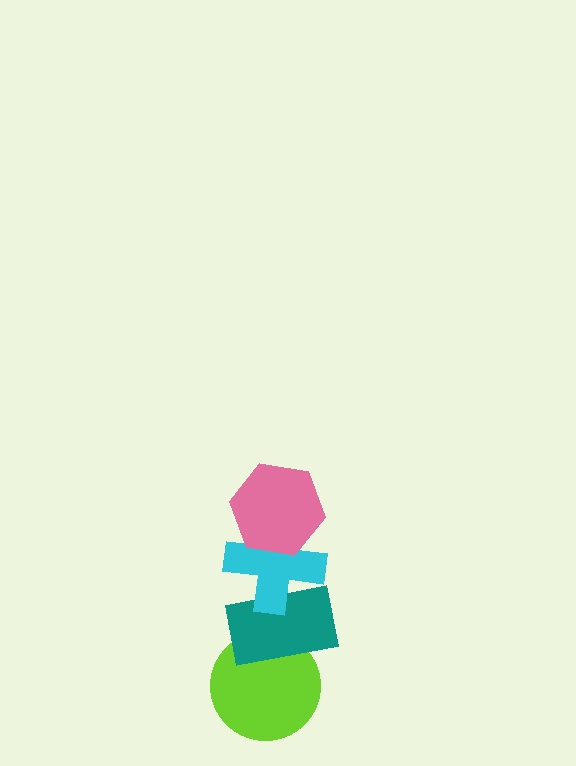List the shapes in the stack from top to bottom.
From top to bottom: the pink hexagon, the cyan cross, the teal rectangle, the lime circle.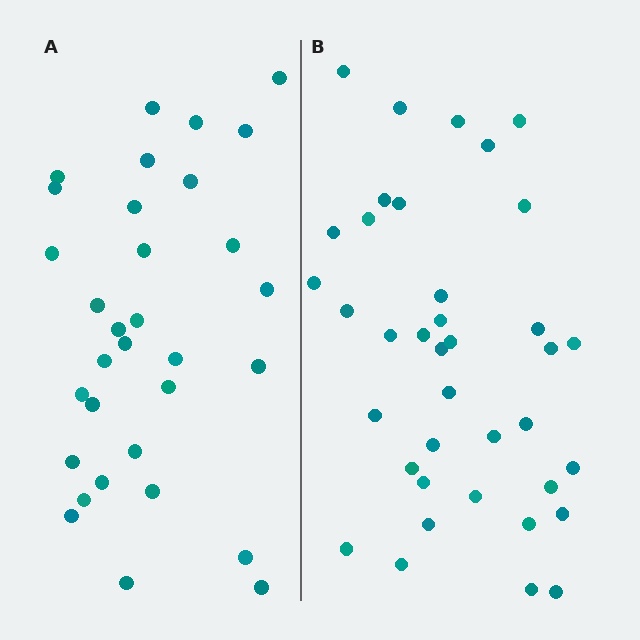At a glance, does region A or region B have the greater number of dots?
Region B (the right region) has more dots.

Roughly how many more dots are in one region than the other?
Region B has about 6 more dots than region A.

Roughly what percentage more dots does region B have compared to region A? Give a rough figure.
About 20% more.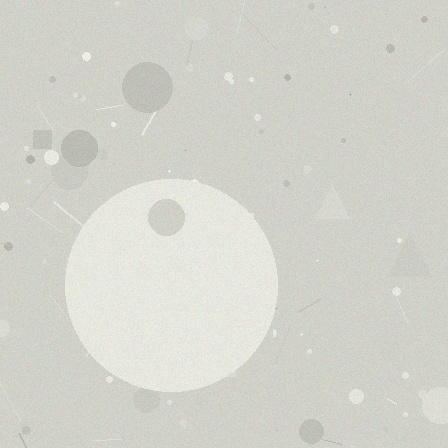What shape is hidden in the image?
A circle is hidden in the image.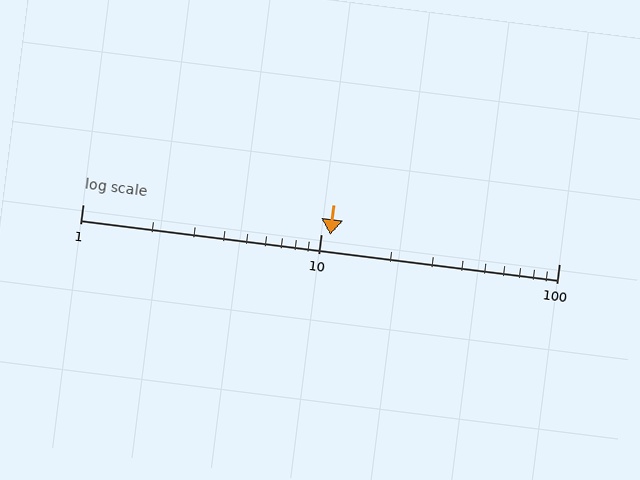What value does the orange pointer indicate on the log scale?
The pointer indicates approximately 11.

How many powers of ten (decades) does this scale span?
The scale spans 2 decades, from 1 to 100.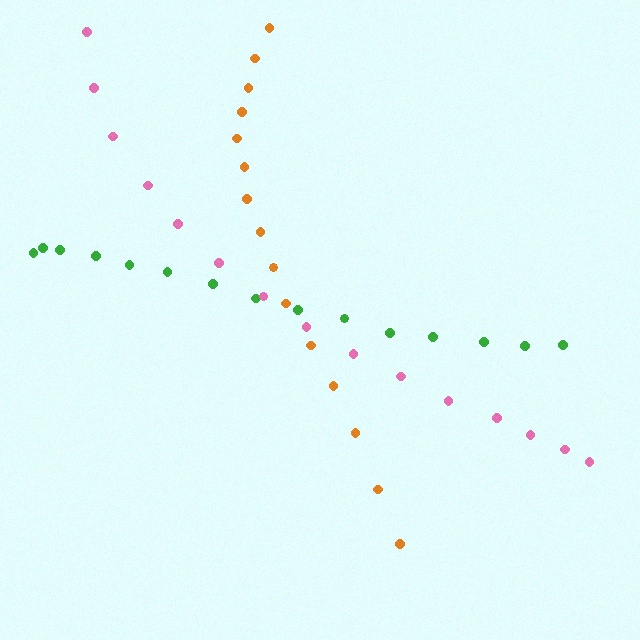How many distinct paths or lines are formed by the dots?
There are 3 distinct paths.